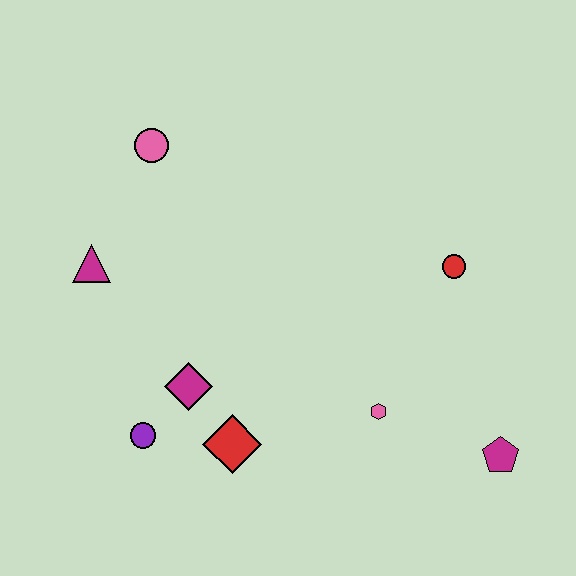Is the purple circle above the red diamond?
Yes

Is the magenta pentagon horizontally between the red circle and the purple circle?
No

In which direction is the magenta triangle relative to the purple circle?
The magenta triangle is above the purple circle.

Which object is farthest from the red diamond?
The pink circle is farthest from the red diamond.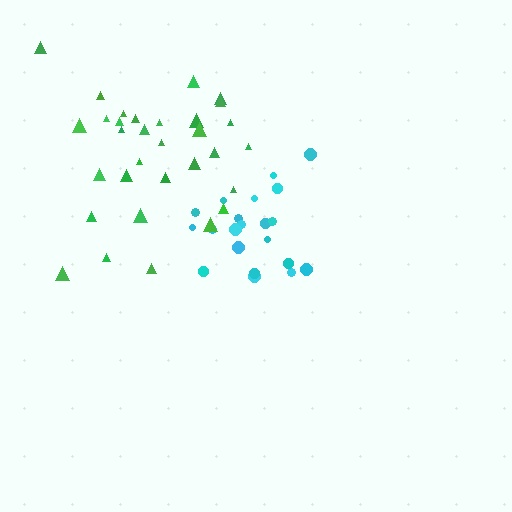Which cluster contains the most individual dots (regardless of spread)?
Green (34).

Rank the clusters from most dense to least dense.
cyan, green.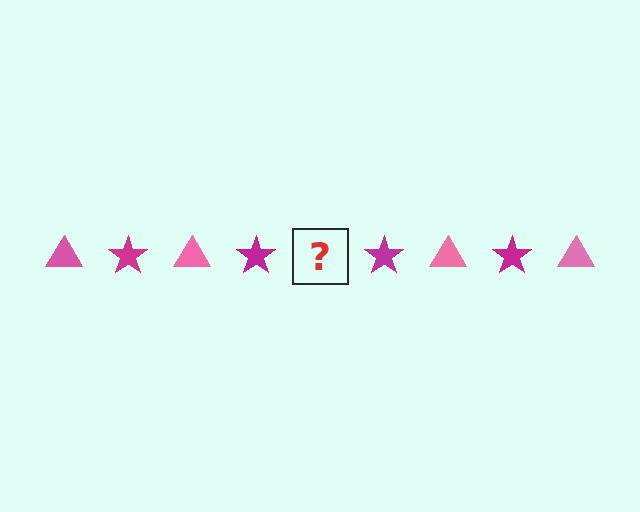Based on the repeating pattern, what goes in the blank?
The blank should be a pink triangle.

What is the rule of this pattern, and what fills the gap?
The rule is that the pattern alternates between pink triangle and magenta star. The gap should be filled with a pink triangle.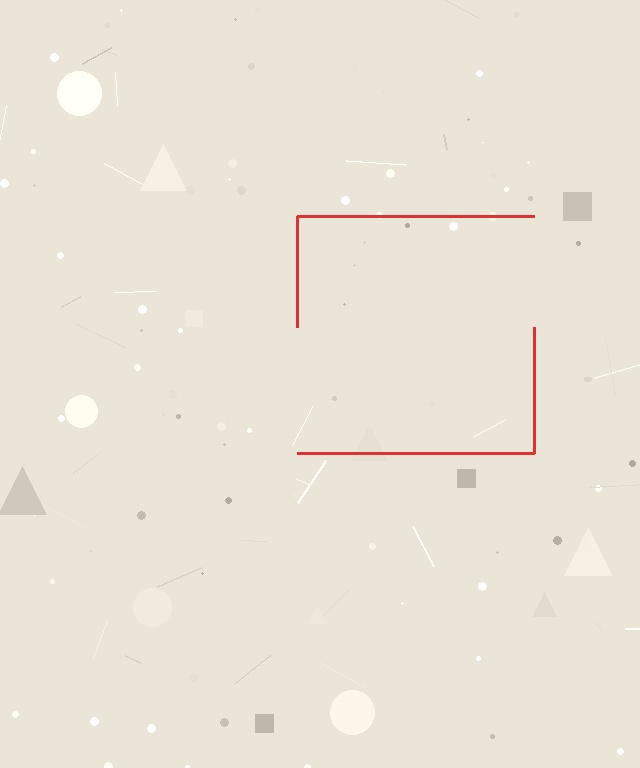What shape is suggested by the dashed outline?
The dashed outline suggests a square.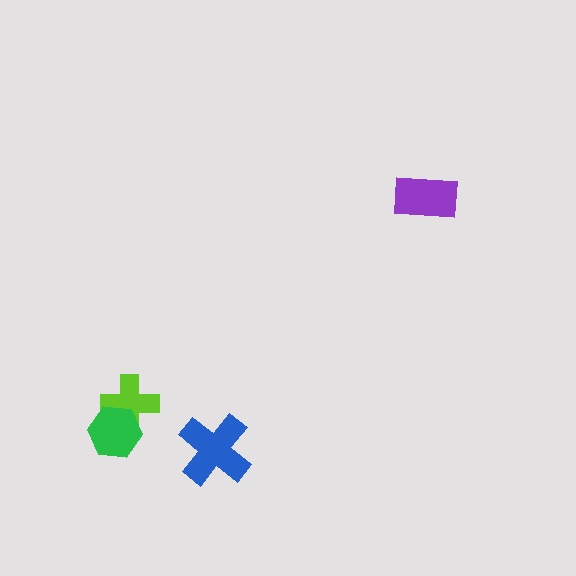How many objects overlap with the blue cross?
0 objects overlap with the blue cross.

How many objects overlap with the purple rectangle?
0 objects overlap with the purple rectangle.